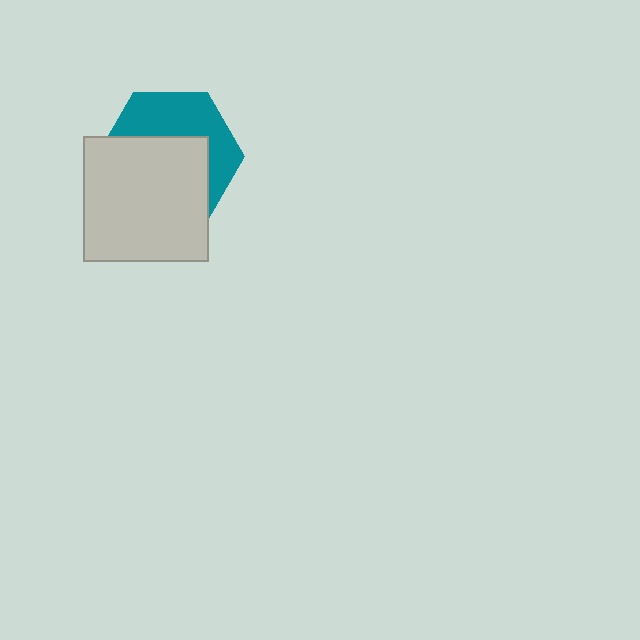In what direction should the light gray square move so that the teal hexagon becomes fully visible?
The light gray square should move down. That is the shortest direction to clear the overlap and leave the teal hexagon fully visible.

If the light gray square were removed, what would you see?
You would see the complete teal hexagon.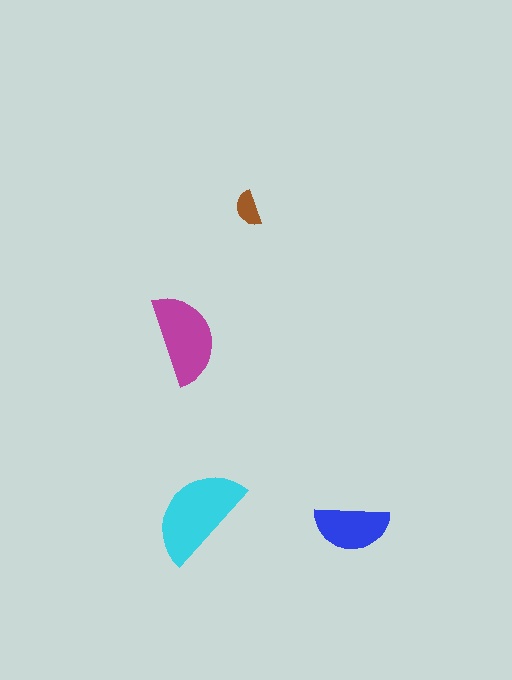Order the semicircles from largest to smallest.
the cyan one, the magenta one, the blue one, the brown one.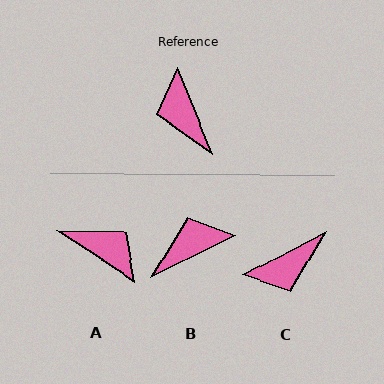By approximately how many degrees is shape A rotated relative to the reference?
Approximately 146 degrees clockwise.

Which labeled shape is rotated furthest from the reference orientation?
A, about 146 degrees away.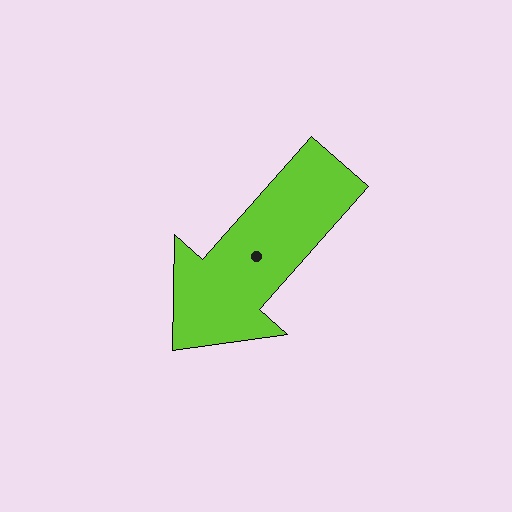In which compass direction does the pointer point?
Southwest.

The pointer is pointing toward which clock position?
Roughly 7 o'clock.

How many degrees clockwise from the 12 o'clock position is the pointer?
Approximately 222 degrees.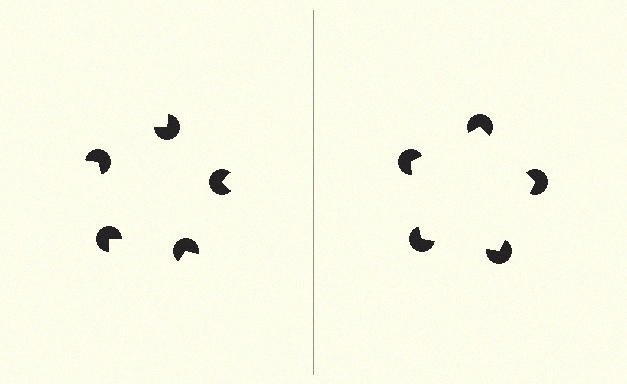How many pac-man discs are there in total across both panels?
10 — 5 on each side.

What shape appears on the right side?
An illusory pentagon.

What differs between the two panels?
The pac-man discs are positioned identically on both sides; only the wedge orientations differ. On the right they align to a pentagon; on the left they are misaligned.